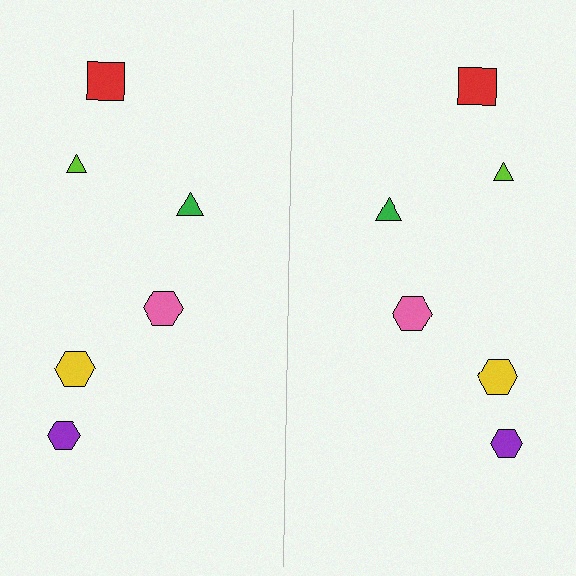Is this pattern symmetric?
Yes, this pattern has bilateral (reflection) symmetry.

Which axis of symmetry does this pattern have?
The pattern has a vertical axis of symmetry running through the center of the image.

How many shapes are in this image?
There are 12 shapes in this image.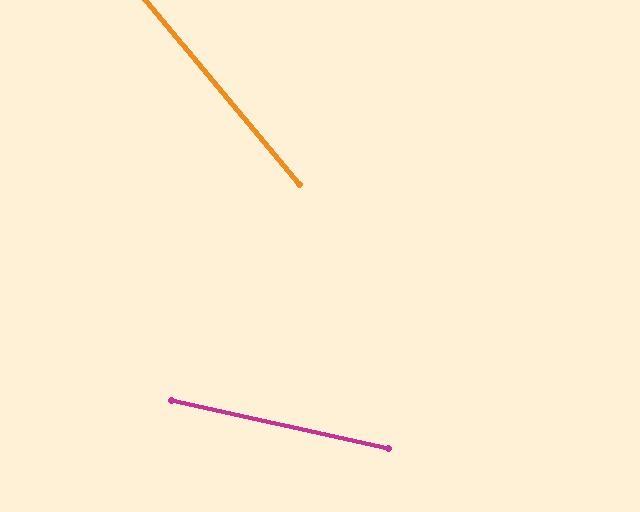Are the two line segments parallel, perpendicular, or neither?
Neither parallel nor perpendicular — they differ by about 38°.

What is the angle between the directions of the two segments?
Approximately 38 degrees.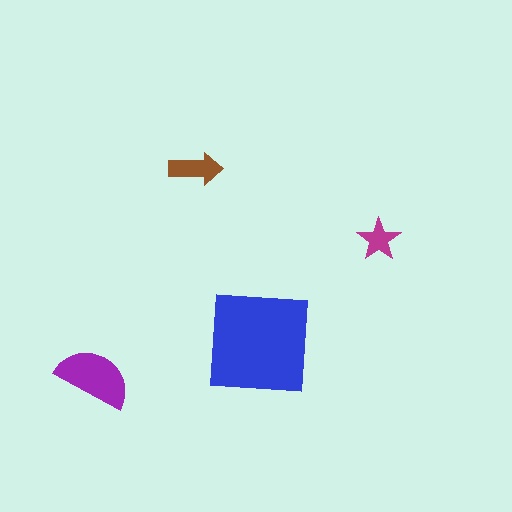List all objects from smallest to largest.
The magenta star, the brown arrow, the purple semicircle, the blue square.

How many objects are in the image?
There are 4 objects in the image.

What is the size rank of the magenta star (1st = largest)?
4th.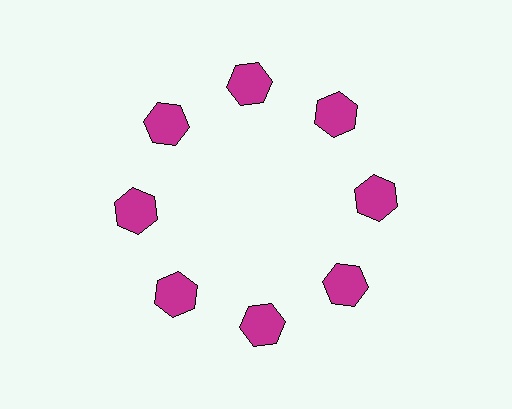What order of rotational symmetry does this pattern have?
This pattern has 8-fold rotational symmetry.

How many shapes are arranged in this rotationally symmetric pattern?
There are 8 shapes, arranged in 8 groups of 1.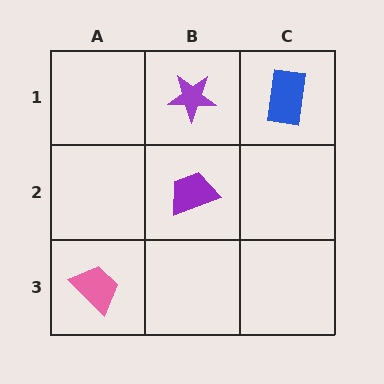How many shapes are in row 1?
2 shapes.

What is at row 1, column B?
A purple star.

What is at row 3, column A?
A pink trapezoid.